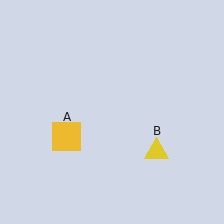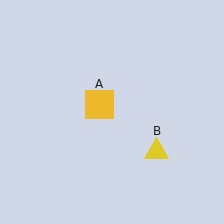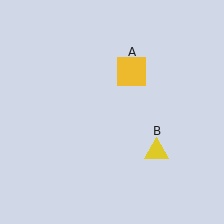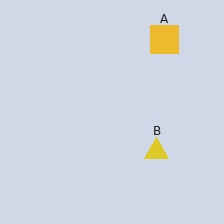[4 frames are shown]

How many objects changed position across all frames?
1 object changed position: yellow square (object A).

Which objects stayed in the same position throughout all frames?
Yellow triangle (object B) remained stationary.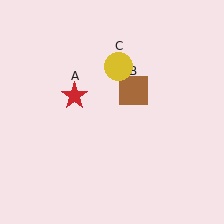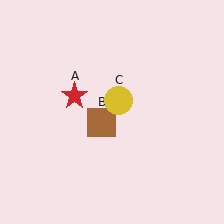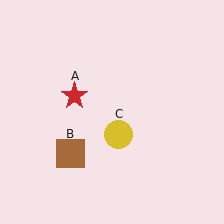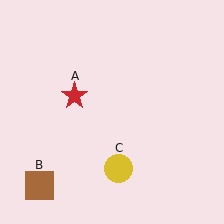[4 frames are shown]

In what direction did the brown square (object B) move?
The brown square (object B) moved down and to the left.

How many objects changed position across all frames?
2 objects changed position: brown square (object B), yellow circle (object C).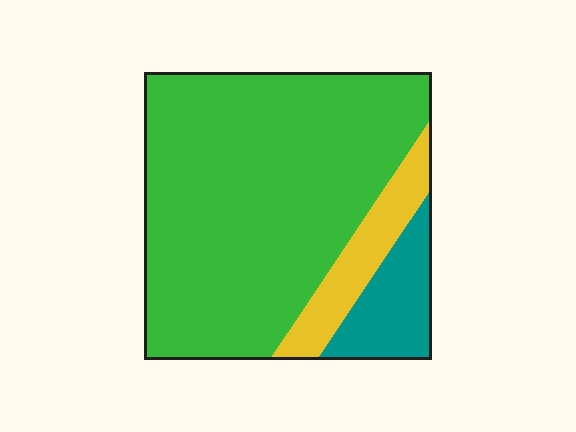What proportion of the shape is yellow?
Yellow covers around 10% of the shape.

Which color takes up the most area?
Green, at roughly 75%.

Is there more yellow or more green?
Green.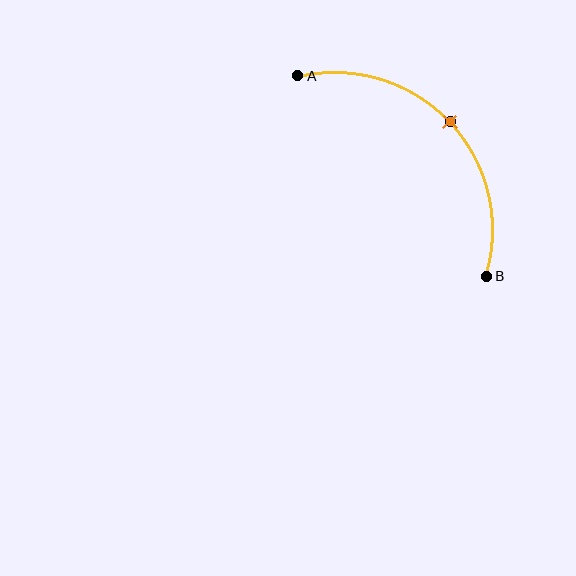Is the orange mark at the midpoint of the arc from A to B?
Yes. The orange mark lies on the arc at equal arc-length from both A and B — it is the arc midpoint.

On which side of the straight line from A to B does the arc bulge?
The arc bulges above and to the right of the straight line connecting A and B.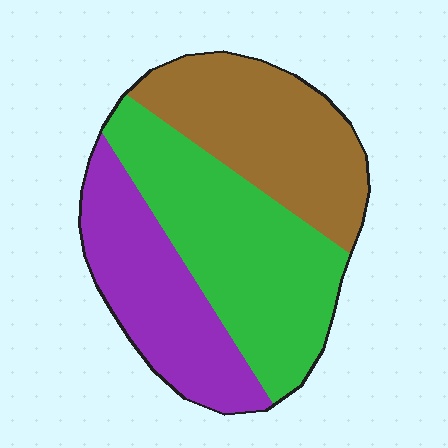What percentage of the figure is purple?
Purple covers 28% of the figure.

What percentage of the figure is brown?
Brown covers around 30% of the figure.